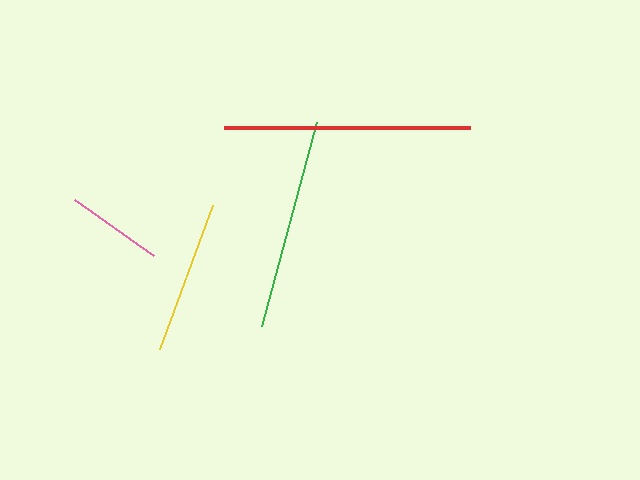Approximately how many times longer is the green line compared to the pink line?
The green line is approximately 2.2 times the length of the pink line.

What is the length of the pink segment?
The pink segment is approximately 97 pixels long.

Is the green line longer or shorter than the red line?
The red line is longer than the green line.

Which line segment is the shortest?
The pink line is the shortest at approximately 97 pixels.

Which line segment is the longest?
The red line is the longest at approximately 246 pixels.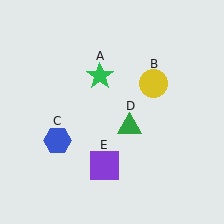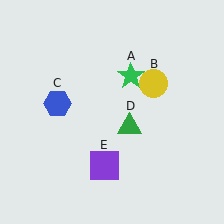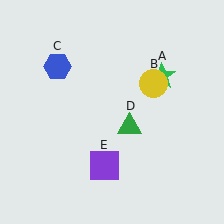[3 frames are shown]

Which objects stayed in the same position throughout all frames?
Yellow circle (object B) and green triangle (object D) and purple square (object E) remained stationary.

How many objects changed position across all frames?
2 objects changed position: green star (object A), blue hexagon (object C).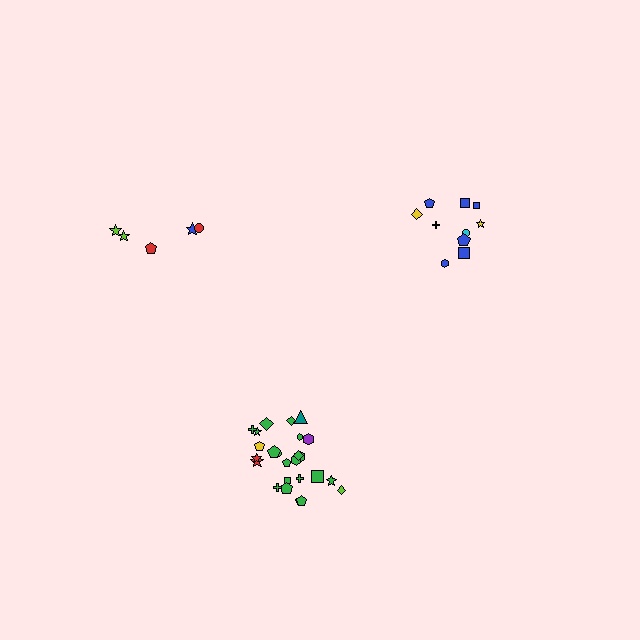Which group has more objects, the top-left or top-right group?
The top-right group.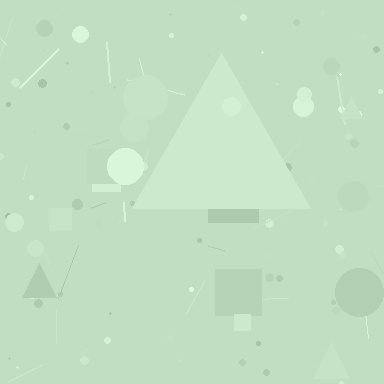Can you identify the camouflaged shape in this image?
The camouflaged shape is a triangle.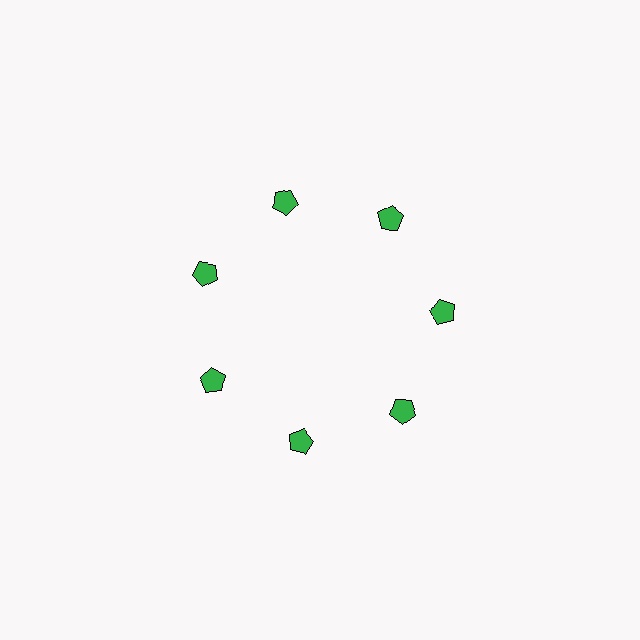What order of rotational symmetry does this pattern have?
This pattern has 7-fold rotational symmetry.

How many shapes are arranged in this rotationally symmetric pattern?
There are 7 shapes, arranged in 7 groups of 1.